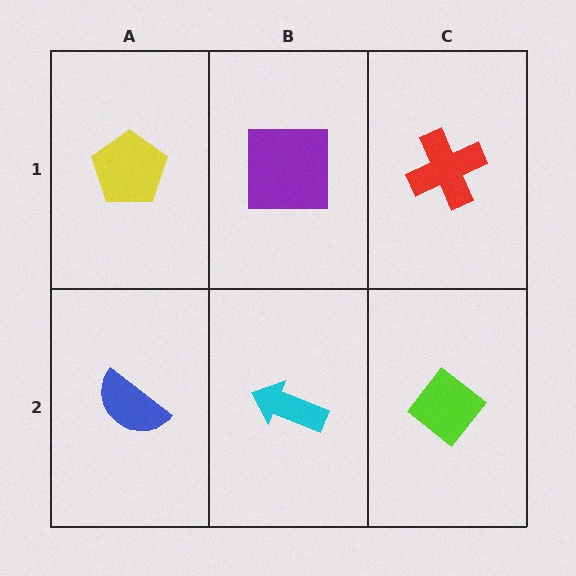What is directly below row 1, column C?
A lime diamond.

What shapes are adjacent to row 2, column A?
A yellow pentagon (row 1, column A), a cyan arrow (row 2, column B).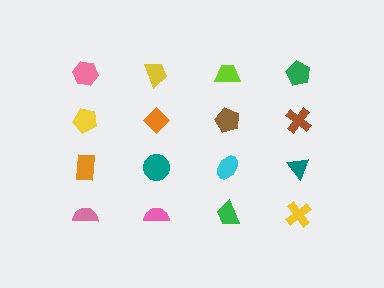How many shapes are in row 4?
4 shapes.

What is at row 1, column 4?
A green pentagon.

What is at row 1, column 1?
A pink hexagon.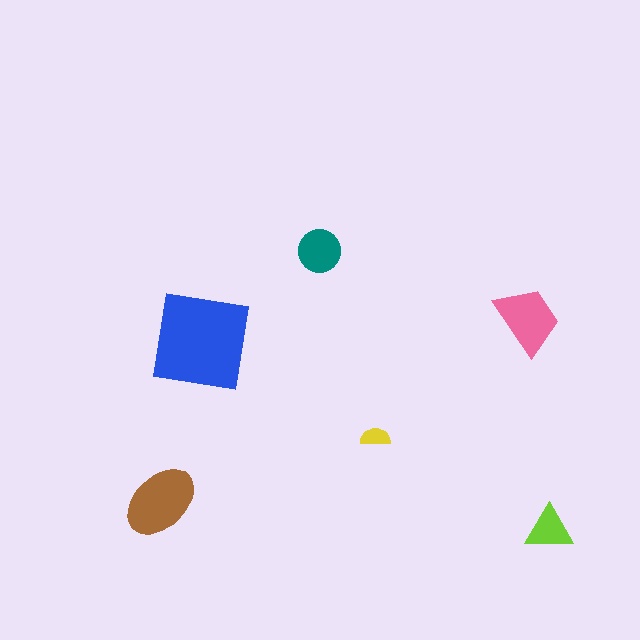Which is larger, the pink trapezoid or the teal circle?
The pink trapezoid.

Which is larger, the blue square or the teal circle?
The blue square.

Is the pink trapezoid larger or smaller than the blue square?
Smaller.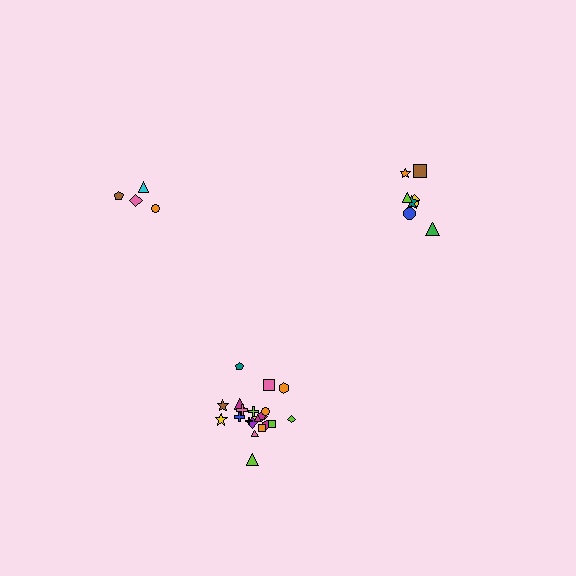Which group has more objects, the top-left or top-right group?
The top-right group.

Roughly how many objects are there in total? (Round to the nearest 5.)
Roughly 35 objects in total.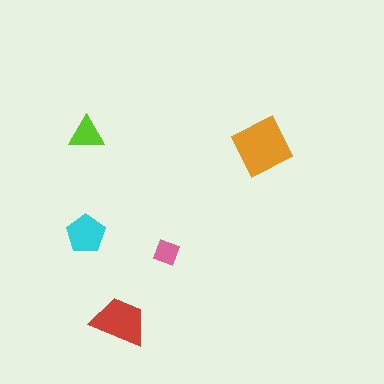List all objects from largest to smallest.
The orange square, the red trapezoid, the cyan pentagon, the lime triangle, the pink diamond.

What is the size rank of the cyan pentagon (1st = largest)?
3rd.